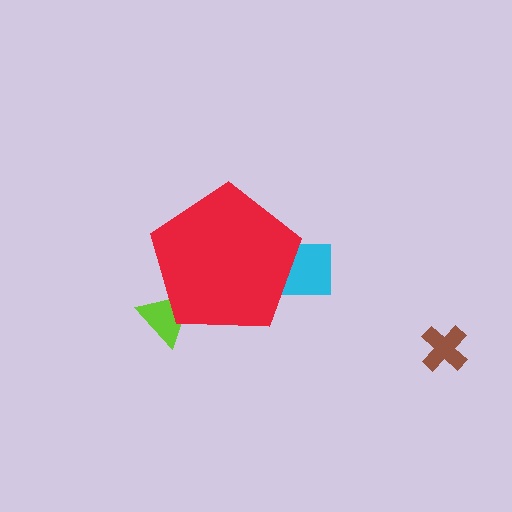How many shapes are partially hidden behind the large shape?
2 shapes are partially hidden.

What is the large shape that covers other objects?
A red pentagon.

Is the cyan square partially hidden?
Yes, the cyan square is partially hidden behind the red pentagon.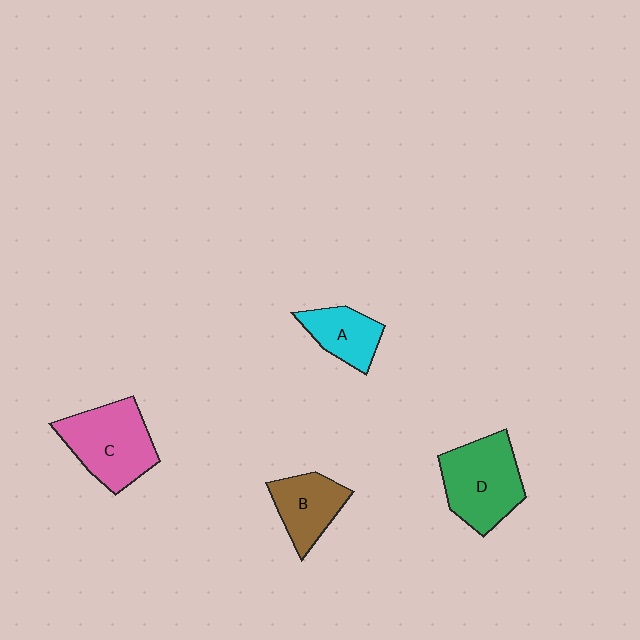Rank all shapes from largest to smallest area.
From largest to smallest: C (pink), D (green), B (brown), A (cyan).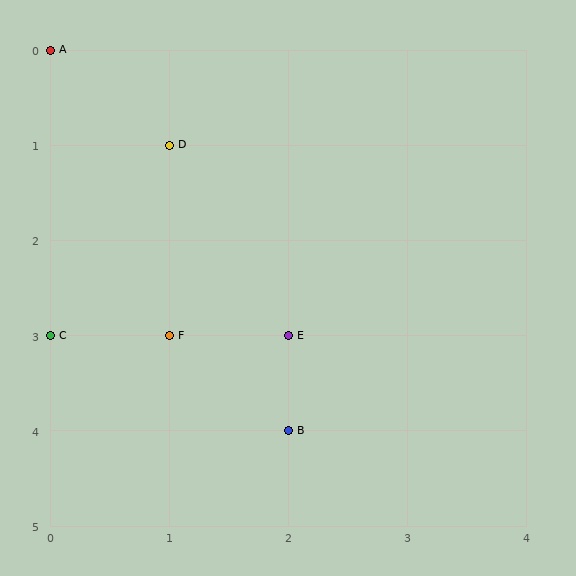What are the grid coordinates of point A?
Point A is at grid coordinates (0, 0).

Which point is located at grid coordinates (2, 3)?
Point E is at (2, 3).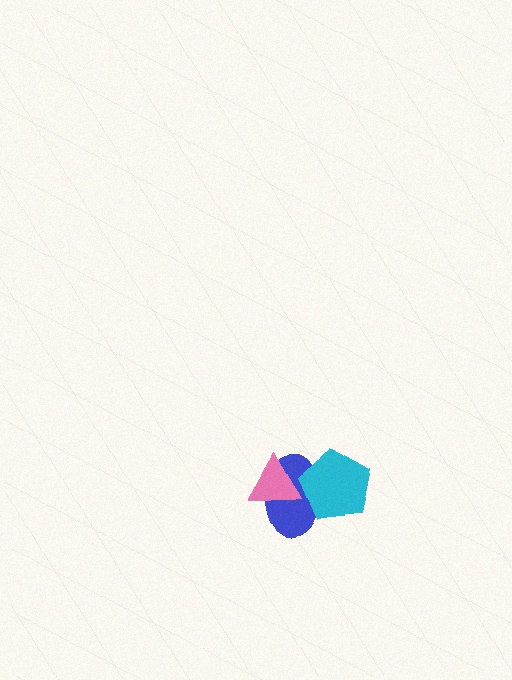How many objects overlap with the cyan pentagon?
2 objects overlap with the cyan pentagon.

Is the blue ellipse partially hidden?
Yes, it is partially covered by another shape.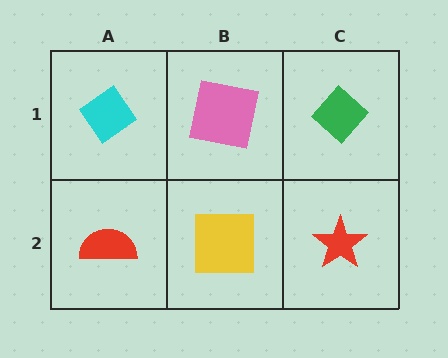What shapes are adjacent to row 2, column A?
A cyan diamond (row 1, column A), a yellow square (row 2, column B).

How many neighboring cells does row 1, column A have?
2.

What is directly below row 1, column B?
A yellow square.